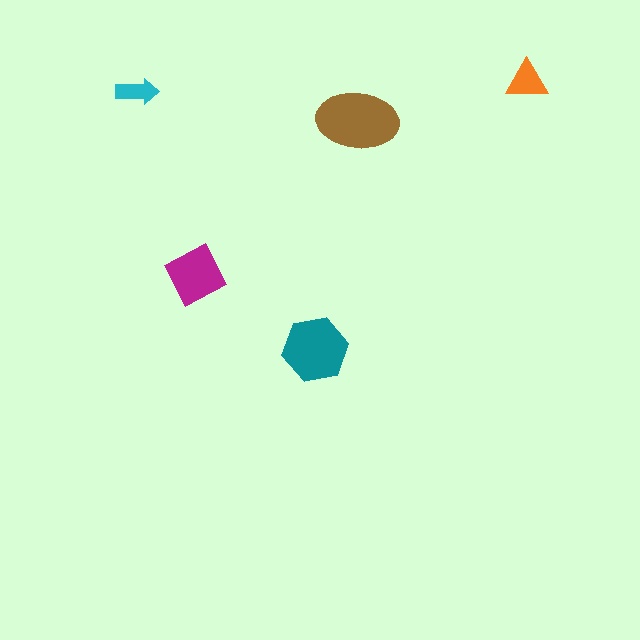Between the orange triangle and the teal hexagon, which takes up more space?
The teal hexagon.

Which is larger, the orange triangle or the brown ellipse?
The brown ellipse.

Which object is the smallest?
The cyan arrow.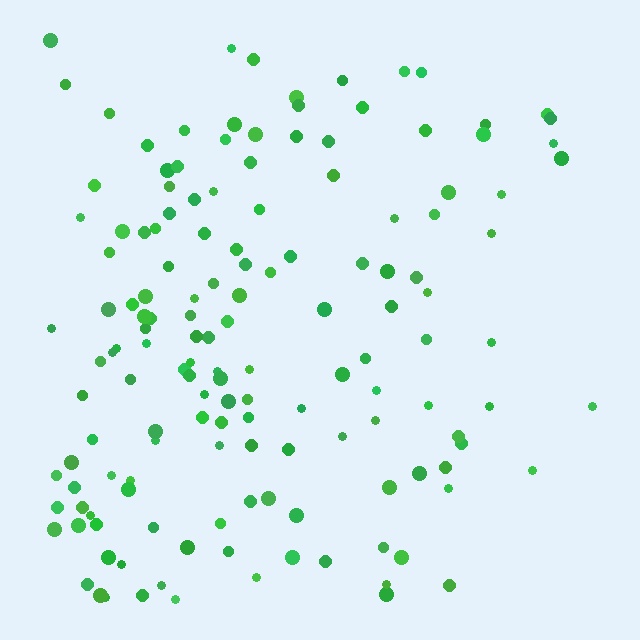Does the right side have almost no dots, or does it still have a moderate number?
Still a moderate number, just noticeably fewer than the left.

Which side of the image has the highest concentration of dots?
The left.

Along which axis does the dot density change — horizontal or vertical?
Horizontal.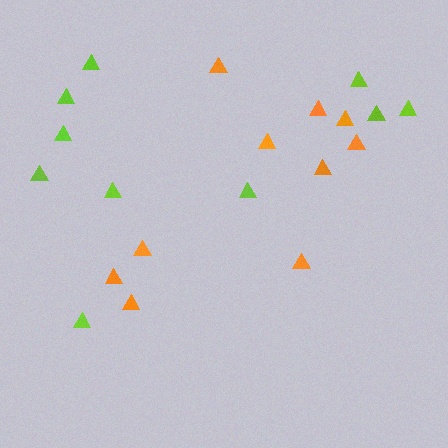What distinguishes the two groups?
There are 2 groups: one group of lime triangles (10) and one group of orange triangles (10).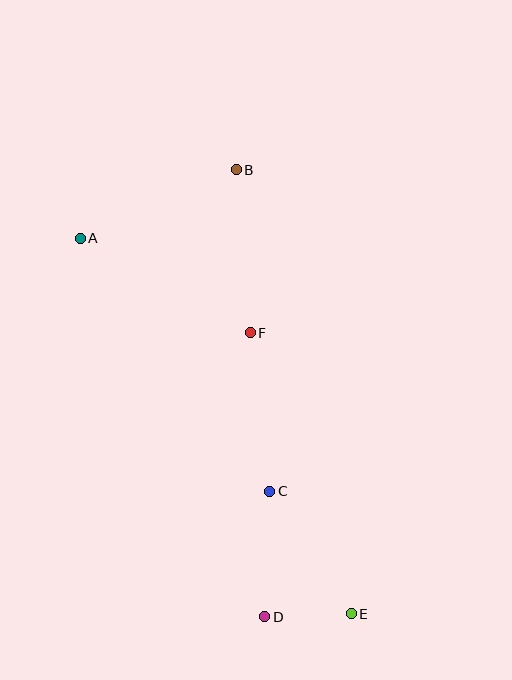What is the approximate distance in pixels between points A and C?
The distance between A and C is approximately 316 pixels.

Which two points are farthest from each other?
Points A and E are farthest from each other.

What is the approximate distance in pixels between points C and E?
The distance between C and E is approximately 147 pixels.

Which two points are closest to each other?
Points D and E are closest to each other.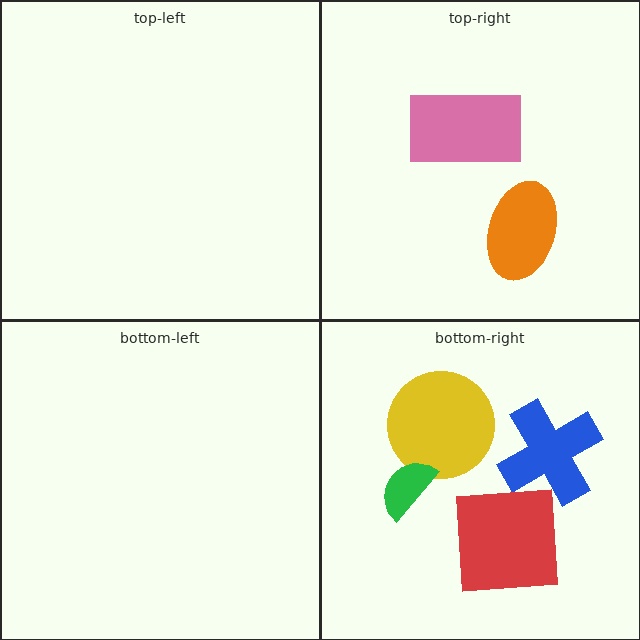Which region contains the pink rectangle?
The top-right region.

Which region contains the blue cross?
The bottom-right region.